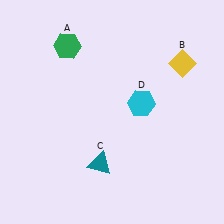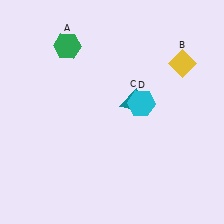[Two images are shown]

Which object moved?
The teal triangle (C) moved up.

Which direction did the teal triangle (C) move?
The teal triangle (C) moved up.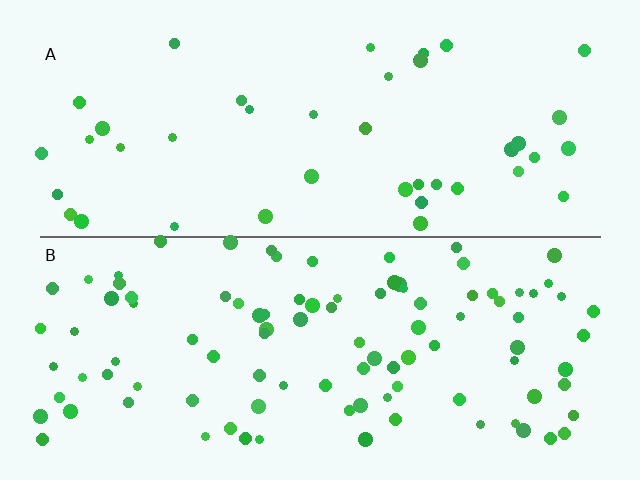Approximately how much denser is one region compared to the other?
Approximately 2.4× — region B over region A.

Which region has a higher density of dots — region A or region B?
B (the bottom).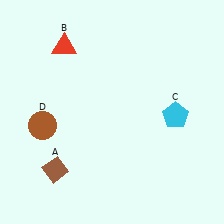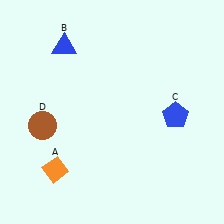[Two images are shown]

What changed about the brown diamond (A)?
In Image 1, A is brown. In Image 2, it changed to orange.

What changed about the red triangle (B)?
In Image 1, B is red. In Image 2, it changed to blue.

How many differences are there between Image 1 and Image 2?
There are 3 differences between the two images.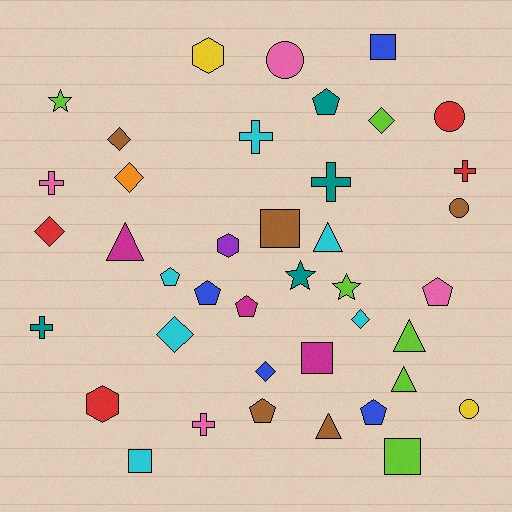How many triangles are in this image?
There are 5 triangles.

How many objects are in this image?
There are 40 objects.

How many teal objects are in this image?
There are 4 teal objects.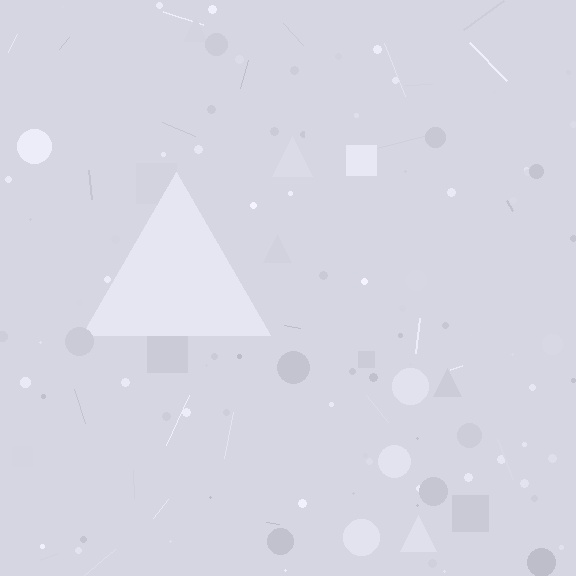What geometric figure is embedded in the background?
A triangle is embedded in the background.